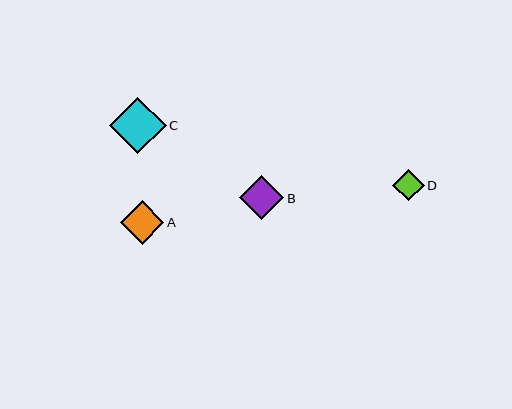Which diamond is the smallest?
Diamond D is the smallest with a size of approximately 32 pixels.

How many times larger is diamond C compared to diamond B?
Diamond C is approximately 1.3 times the size of diamond B.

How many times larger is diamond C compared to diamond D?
Diamond C is approximately 1.8 times the size of diamond D.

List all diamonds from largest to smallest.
From largest to smallest: C, B, A, D.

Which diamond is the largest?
Diamond C is the largest with a size of approximately 56 pixels.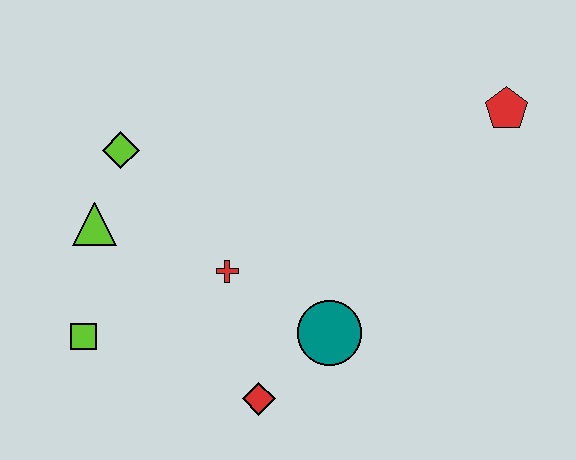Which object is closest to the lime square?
The lime triangle is closest to the lime square.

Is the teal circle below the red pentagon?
Yes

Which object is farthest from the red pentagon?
The lime square is farthest from the red pentagon.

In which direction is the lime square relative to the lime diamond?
The lime square is below the lime diamond.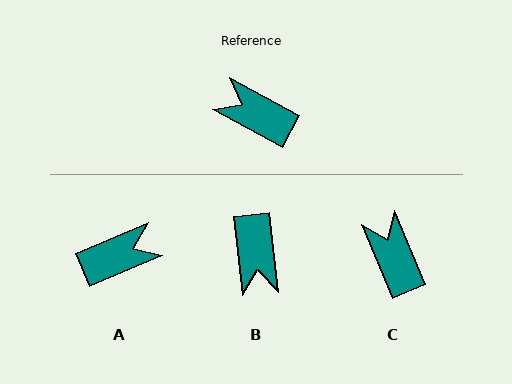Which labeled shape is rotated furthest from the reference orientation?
A, about 129 degrees away.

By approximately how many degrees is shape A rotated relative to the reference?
Approximately 129 degrees clockwise.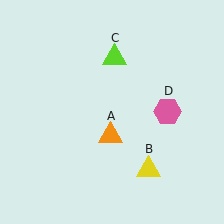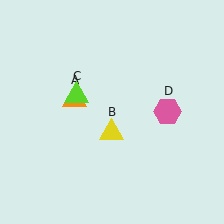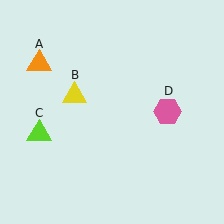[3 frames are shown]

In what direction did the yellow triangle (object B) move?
The yellow triangle (object B) moved up and to the left.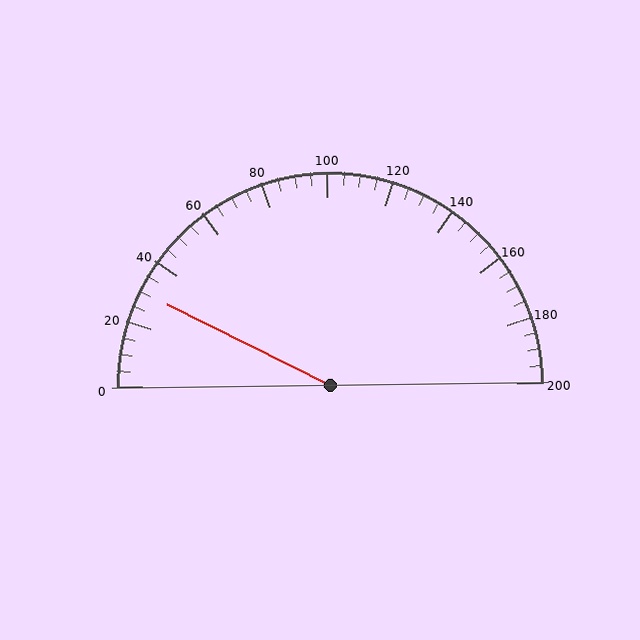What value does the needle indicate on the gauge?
The needle indicates approximately 30.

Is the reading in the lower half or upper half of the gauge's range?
The reading is in the lower half of the range (0 to 200).